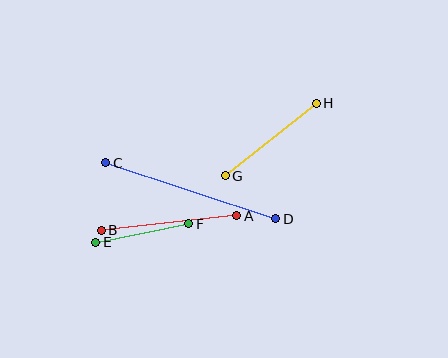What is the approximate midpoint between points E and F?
The midpoint is at approximately (142, 233) pixels.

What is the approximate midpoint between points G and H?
The midpoint is at approximately (271, 139) pixels.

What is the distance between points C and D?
The distance is approximately 179 pixels.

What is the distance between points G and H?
The distance is approximately 116 pixels.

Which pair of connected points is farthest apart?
Points C and D are farthest apart.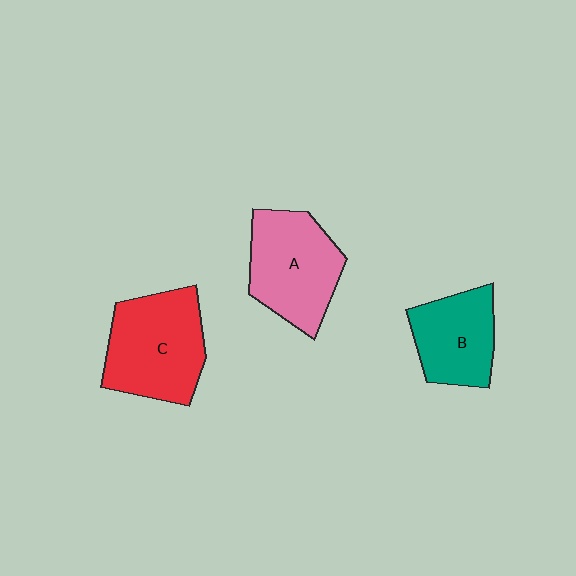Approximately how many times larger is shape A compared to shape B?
Approximately 1.3 times.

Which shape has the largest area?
Shape C (red).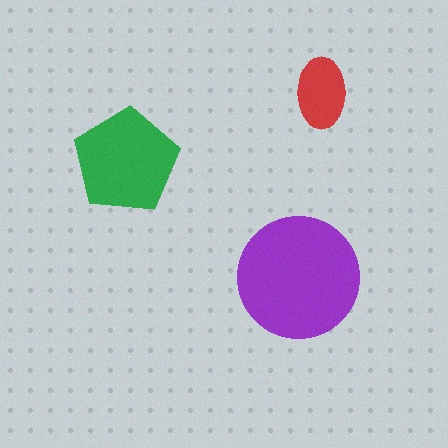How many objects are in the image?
There are 3 objects in the image.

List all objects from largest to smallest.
The purple circle, the green pentagon, the red ellipse.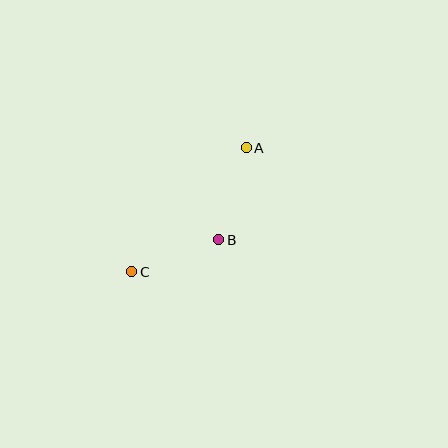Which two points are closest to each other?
Points B and C are closest to each other.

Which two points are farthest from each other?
Points A and C are farthest from each other.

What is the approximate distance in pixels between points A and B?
The distance between A and B is approximately 96 pixels.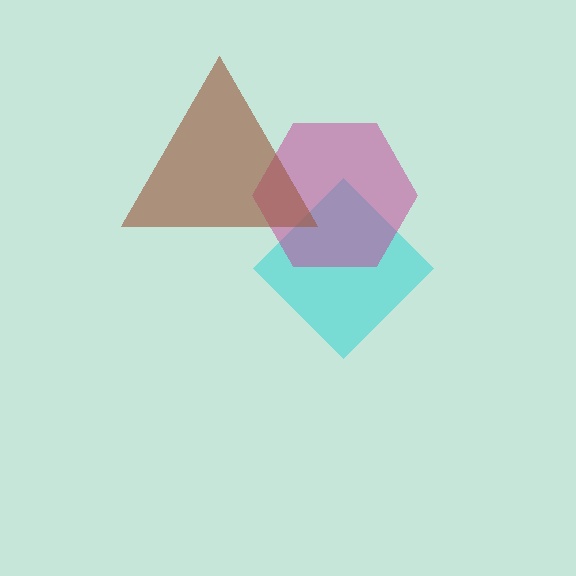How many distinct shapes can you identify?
There are 3 distinct shapes: a cyan diamond, a magenta hexagon, a brown triangle.